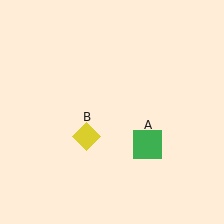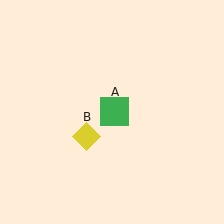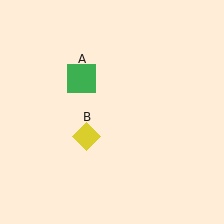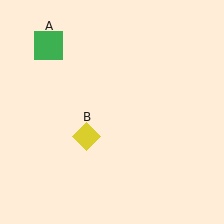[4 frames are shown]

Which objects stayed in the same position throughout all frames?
Yellow diamond (object B) remained stationary.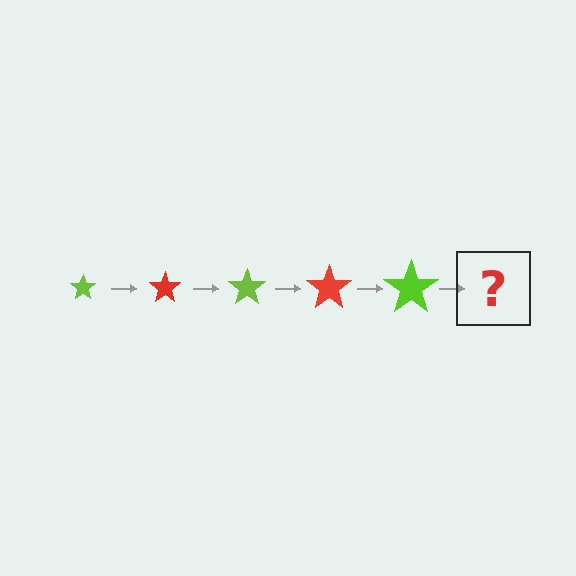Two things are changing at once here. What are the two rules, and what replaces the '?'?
The two rules are that the star grows larger each step and the color cycles through lime and red. The '?' should be a red star, larger than the previous one.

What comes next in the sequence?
The next element should be a red star, larger than the previous one.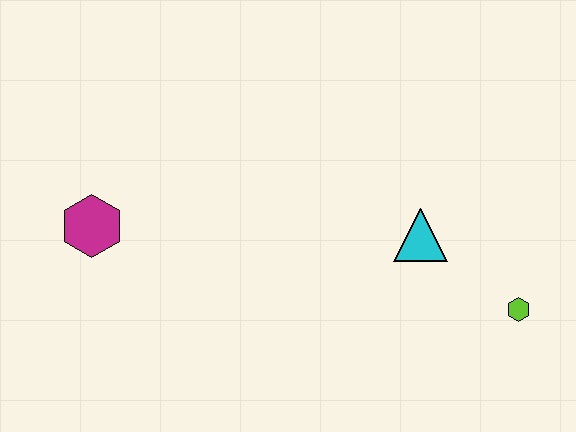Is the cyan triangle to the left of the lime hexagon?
Yes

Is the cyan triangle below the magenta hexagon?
Yes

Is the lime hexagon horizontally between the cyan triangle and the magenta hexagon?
No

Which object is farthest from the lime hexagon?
The magenta hexagon is farthest from the lime hexagon.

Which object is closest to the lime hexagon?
The cyan triangle is closest to the lime hexagon.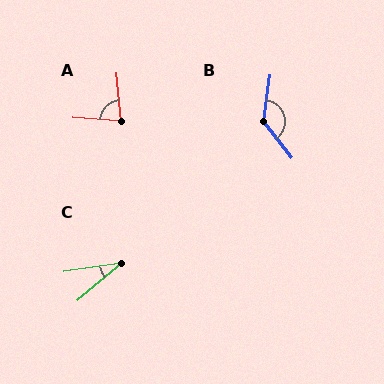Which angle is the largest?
B, at approximately 135 degrees.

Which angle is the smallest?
C, at approximately 31 degrees.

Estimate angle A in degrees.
Approximately 81 degrees.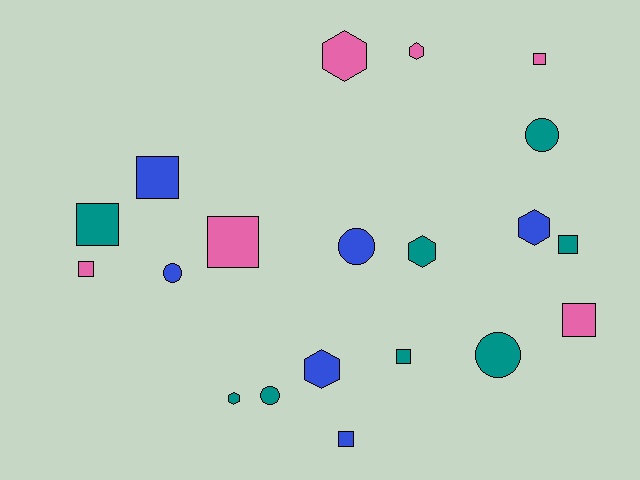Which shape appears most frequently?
Square, with 9 objects.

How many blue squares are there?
There are 2 blue squares.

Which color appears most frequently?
Teal, with 8 objects.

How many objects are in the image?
There are 20 objects.